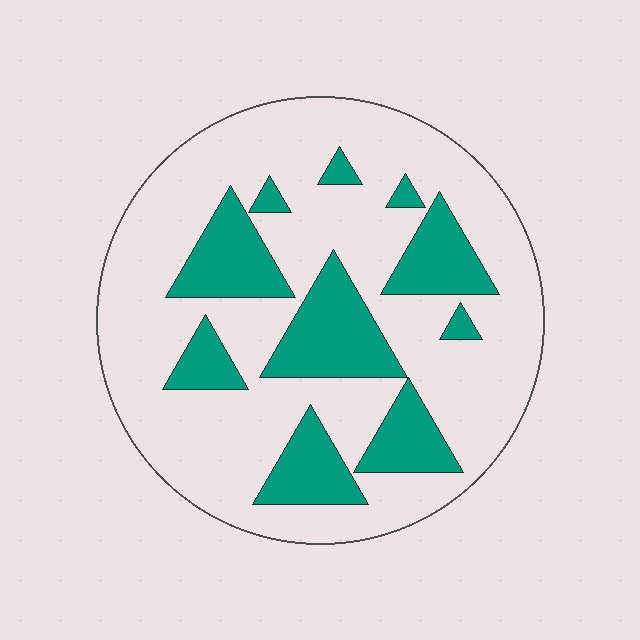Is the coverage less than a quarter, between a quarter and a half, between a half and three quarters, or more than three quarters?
Between a quarter and a half.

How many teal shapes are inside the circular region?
10.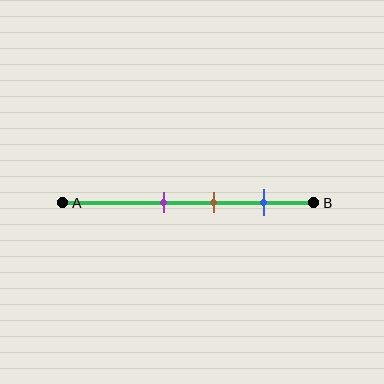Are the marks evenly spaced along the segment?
Yes, the marks are approximately evenly spaced.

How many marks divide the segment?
There are 3 marks dividing the segment.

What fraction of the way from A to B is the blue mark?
The blue mark is approximately 80% (0.8) of the way from A to B.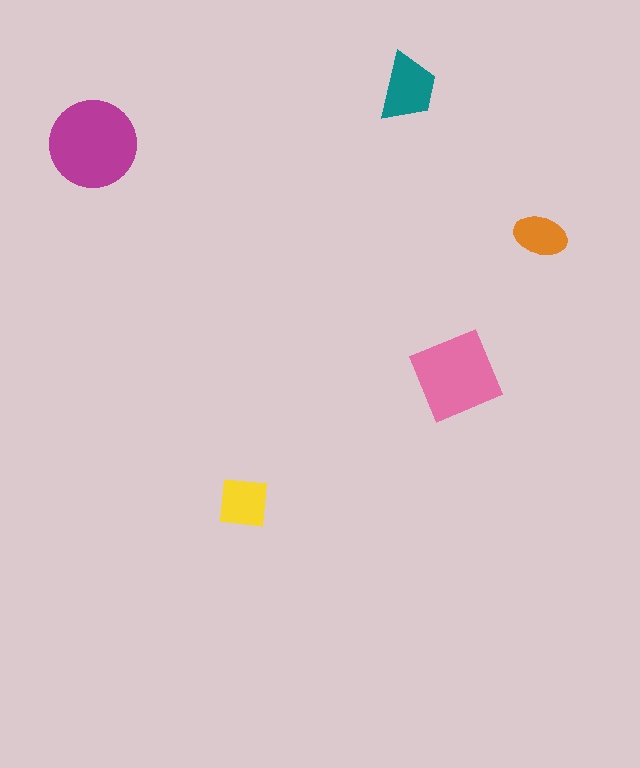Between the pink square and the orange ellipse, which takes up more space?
The pink square.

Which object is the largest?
The magenta circle.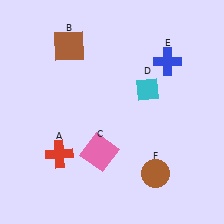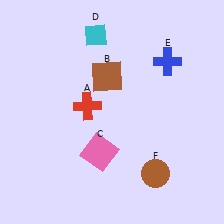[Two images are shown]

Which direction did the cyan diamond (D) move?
The cyan diamond (D) moved up.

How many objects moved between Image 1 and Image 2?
3 objects moved between the two images.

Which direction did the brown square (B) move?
The brown square (B) moved right.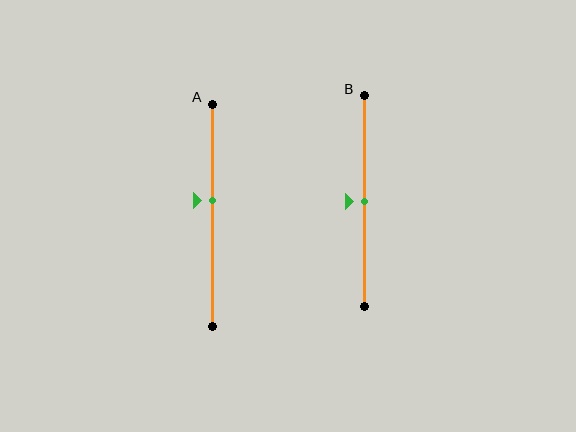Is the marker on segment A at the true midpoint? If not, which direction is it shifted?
No, the marker on segment A is shifted upward by about 7% of the segment length.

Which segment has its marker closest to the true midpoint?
Segment B has its marker closest to the true midpoint.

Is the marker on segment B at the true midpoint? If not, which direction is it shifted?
Yes, the marker on segment B is at the true midpoint.